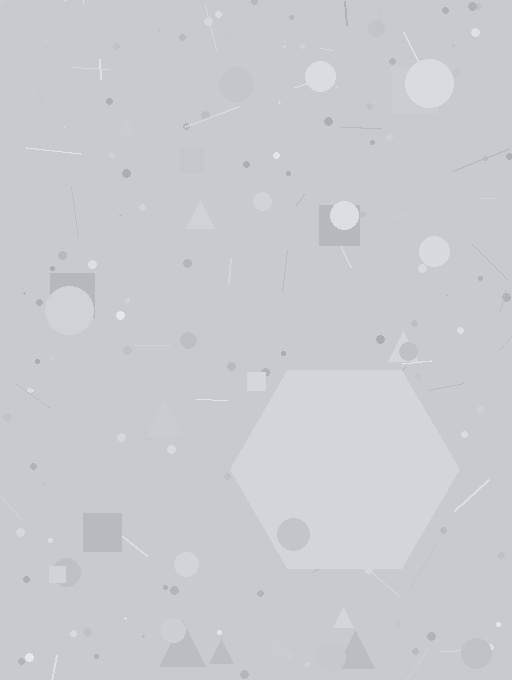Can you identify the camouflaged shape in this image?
The camouflaged shape is a hexagon.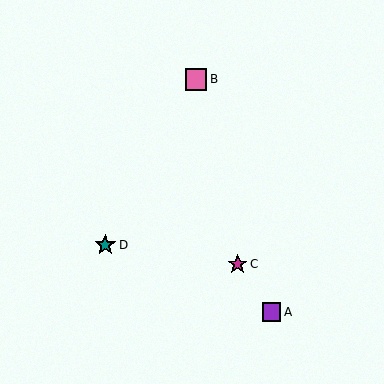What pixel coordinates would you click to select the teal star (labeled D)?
Click at (105, 245) to select the teal star D.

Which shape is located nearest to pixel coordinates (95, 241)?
The teal star (labeled D) at (105, 245) is nearest to that location.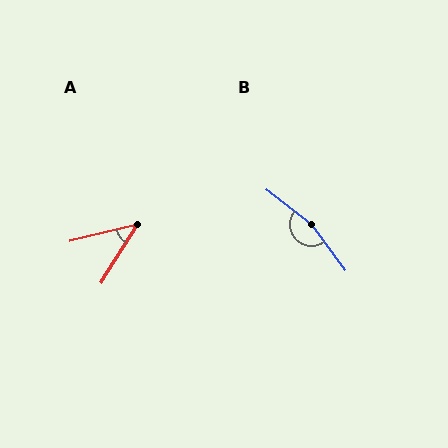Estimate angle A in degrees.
Approximately 44 degrees.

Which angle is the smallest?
A, at approximately 44 degrees.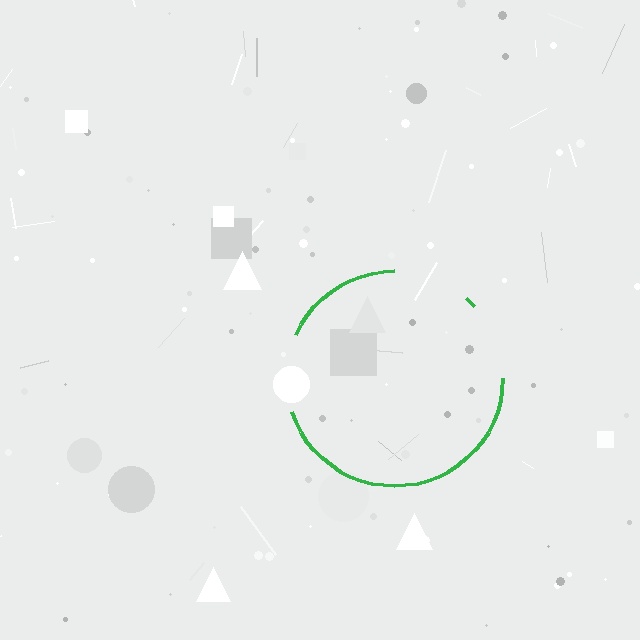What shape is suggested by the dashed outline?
The dashed outline suggests a circle.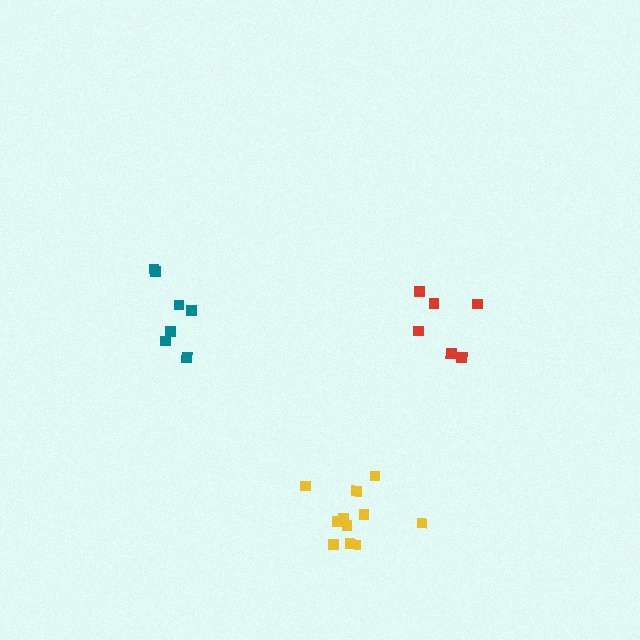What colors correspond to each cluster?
The clusters are colored: teal, yellow, red.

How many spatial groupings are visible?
There are 3 spatial groupings.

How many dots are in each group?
Group 1: 7 dots, Group 2: 11 dots, Group 3: 6 dots (24 total).